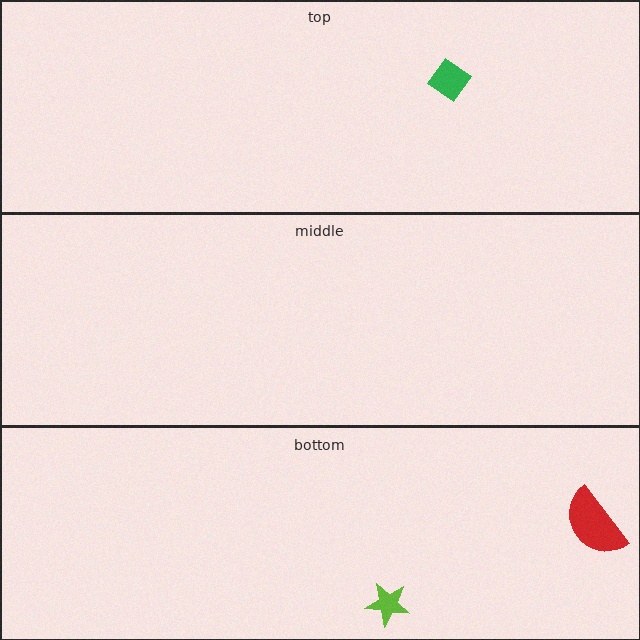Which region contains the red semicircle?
The bottom region.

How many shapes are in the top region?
1.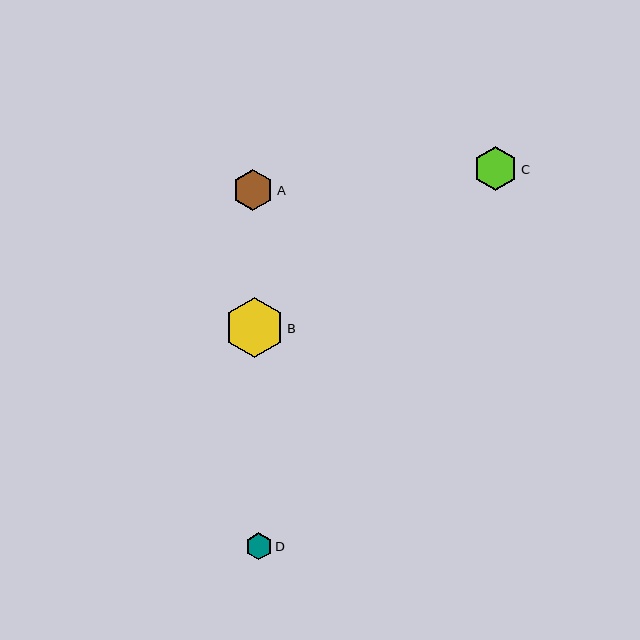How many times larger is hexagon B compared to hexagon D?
Hexagon B is approximately 2.2 times the size of hexagon D.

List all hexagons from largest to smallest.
From largest to smallest: B, C, A, D.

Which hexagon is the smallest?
Hexagon D is the smallest with a size of approximately 27 pixels.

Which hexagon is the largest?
Hexagon B is the largest with a size of approximately 59 pixels.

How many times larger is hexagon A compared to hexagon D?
Hexagon A is approximately 1.5 times the size of hexagon D.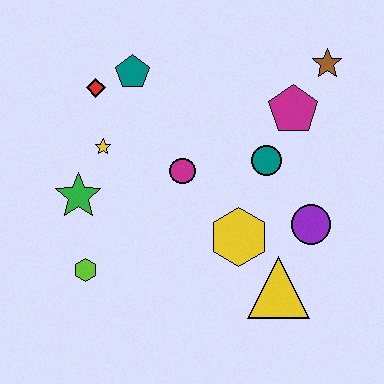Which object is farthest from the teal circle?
The lime hexagon is farthest from the teal circle.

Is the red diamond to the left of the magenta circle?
Yes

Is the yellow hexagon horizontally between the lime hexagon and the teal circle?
Yes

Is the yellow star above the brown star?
No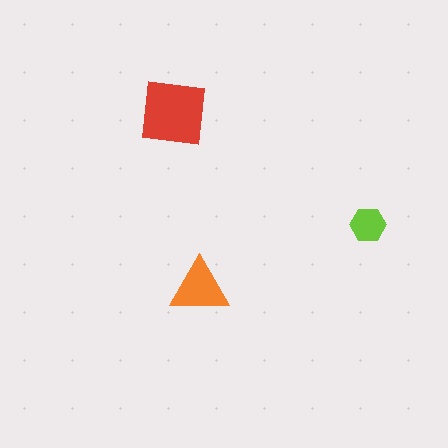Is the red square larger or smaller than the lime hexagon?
Larger.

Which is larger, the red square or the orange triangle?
The red square.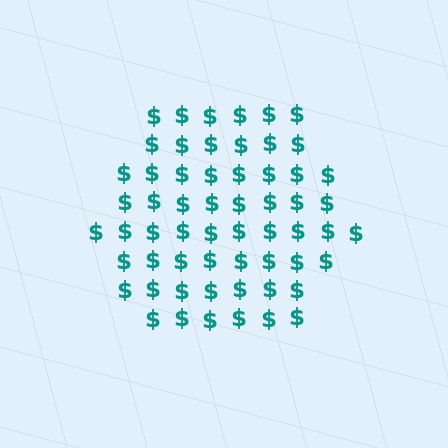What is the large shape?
The large shape is a hexagon.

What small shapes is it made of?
It is made of small dollar signs.